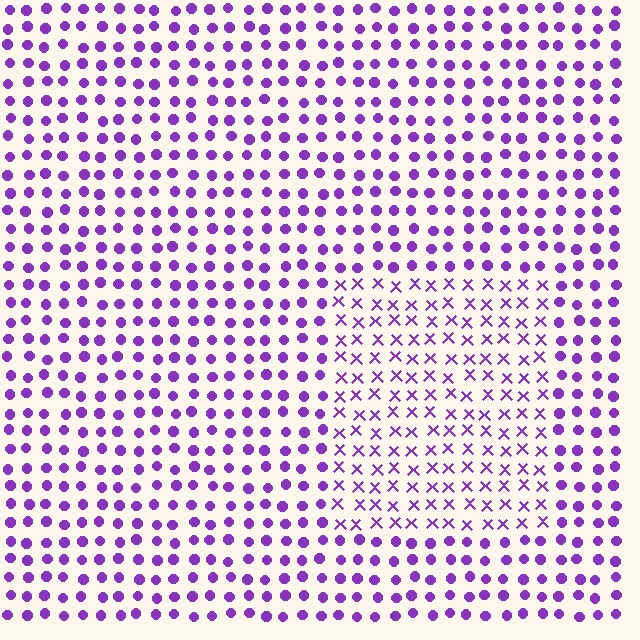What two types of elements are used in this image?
The image uses X marks inside the rectangle region and circles outside it.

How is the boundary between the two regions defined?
The boundary is defined by a change in element shape: X marks inside vs. circles outside. All elements share the same color and spacing.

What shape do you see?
I see a rectangle.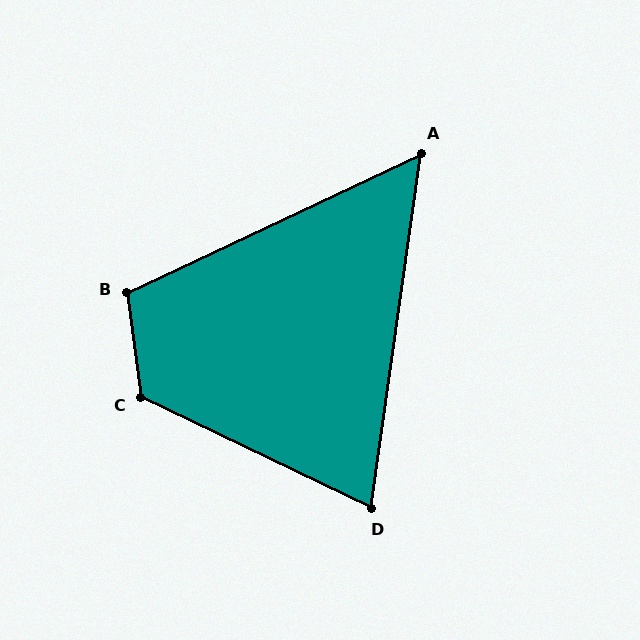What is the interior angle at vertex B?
Approximately 108 degrees (obtuse).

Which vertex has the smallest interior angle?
A, at approximately 57 degrees.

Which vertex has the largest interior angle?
C, at approximately 123 degrees.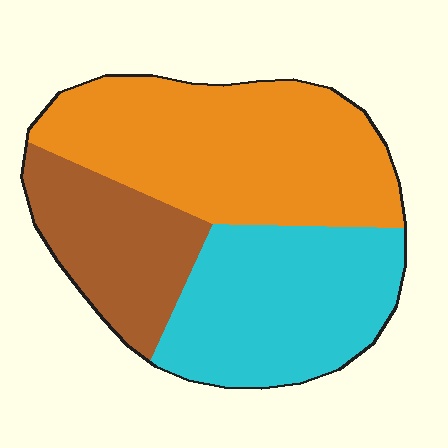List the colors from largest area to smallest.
From largest to smallest: orange, cyan, brown.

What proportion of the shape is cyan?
Cyan covers around 35% of the shape.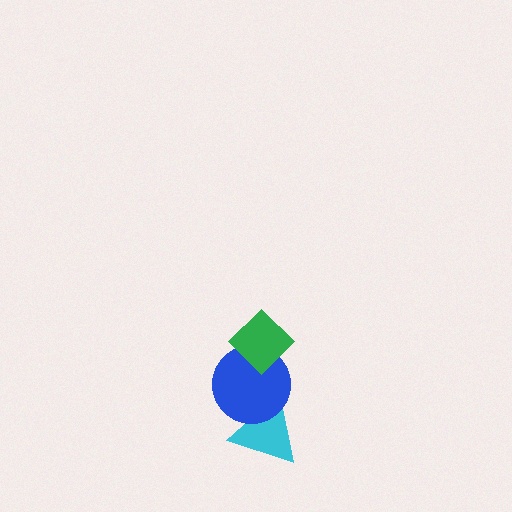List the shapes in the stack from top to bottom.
From top to bottom: the green diamond, the blue circle, the cyan triangle.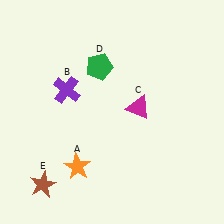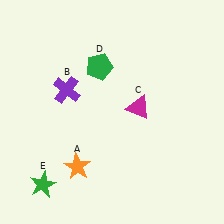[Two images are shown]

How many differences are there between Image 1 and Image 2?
There is 1 difference between the two images.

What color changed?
The star (E) changed from brown in Image 1 to green in Image 2.